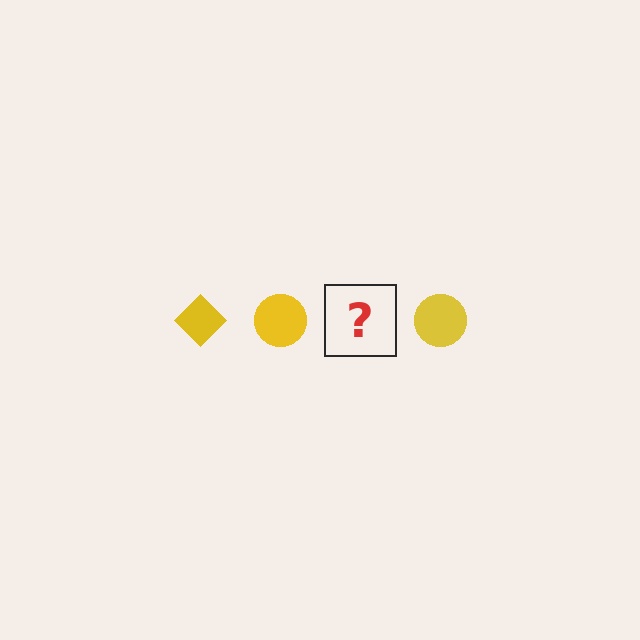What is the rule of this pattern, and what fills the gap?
The rule is that the pattern cycles through diamond, circle shapes in yellow. The gap should be filled with a yellow diamond.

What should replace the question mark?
The question mark should be replaced with a yellow diamond.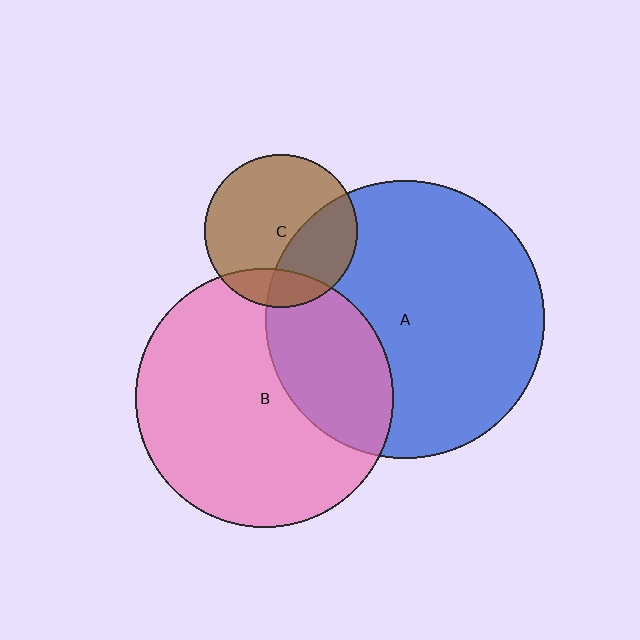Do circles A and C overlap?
Yes.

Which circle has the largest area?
Circle A (blue).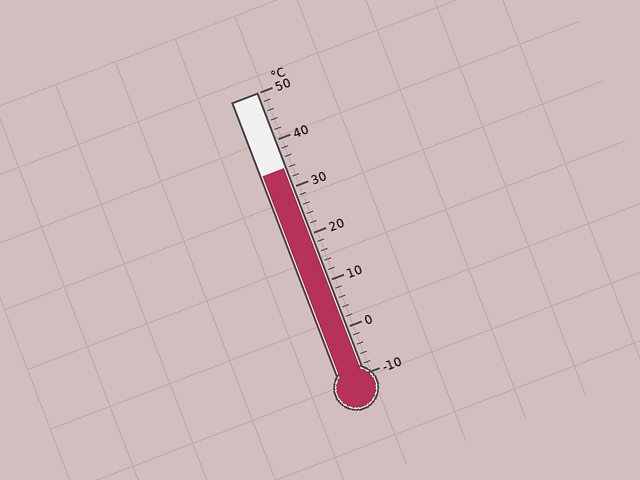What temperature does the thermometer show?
The thermometer shows approximately 34°C.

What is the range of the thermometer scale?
The thermometer scale ranges from -10°C to 50°C.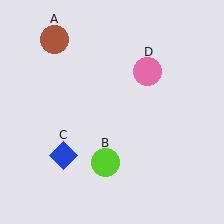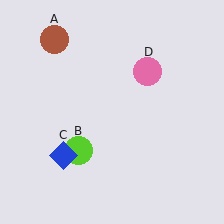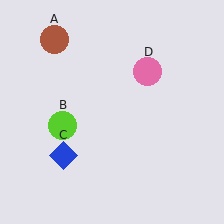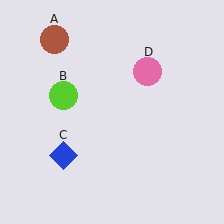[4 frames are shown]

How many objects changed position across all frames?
1 object changed position: lime circle (object B).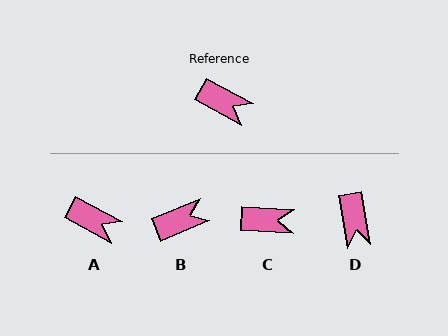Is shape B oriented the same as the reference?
No, it is off by about 51 degrees.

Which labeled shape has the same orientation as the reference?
A.